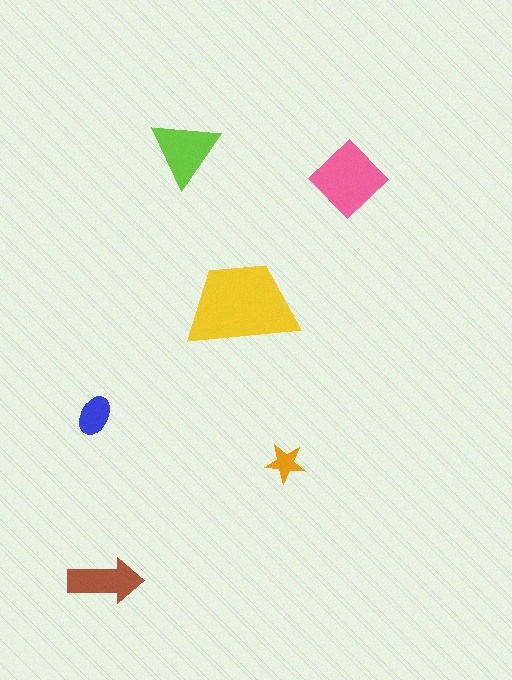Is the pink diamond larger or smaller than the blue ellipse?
Larger.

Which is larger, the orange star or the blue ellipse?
The blue ellipse.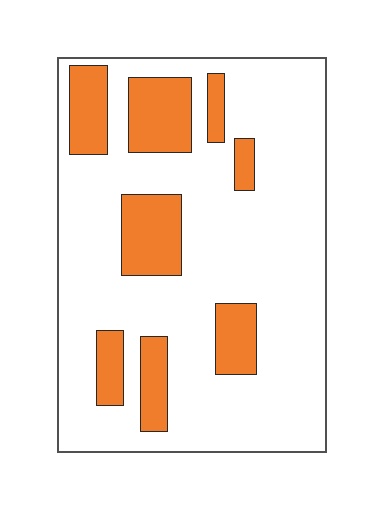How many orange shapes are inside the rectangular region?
8.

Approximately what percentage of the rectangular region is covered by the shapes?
Approximately 20%.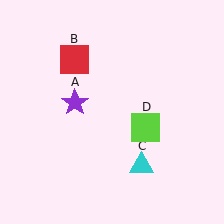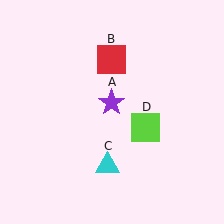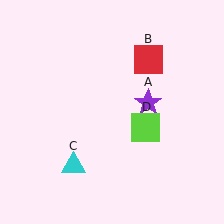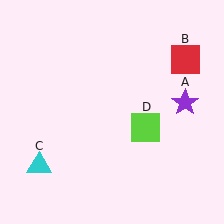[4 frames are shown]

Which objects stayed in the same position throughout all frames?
Lime square (object D) remained stationary.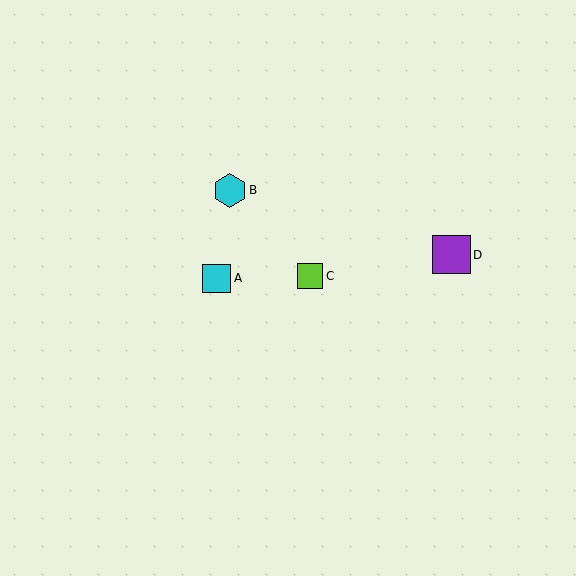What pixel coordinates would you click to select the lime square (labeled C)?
Click at (310, 276) to select the lime square C.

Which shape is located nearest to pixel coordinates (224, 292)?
The cyan square (labeled A) at (216, 278) is nearest to that location.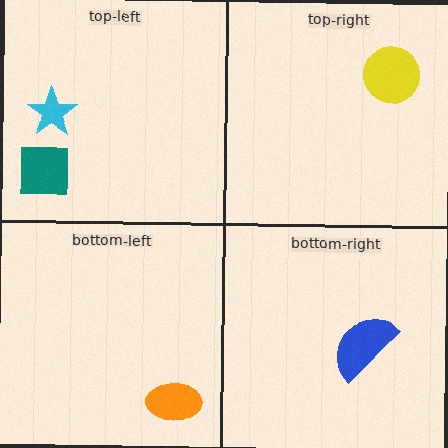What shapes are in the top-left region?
The teal square, the cyan star.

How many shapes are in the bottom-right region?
1.